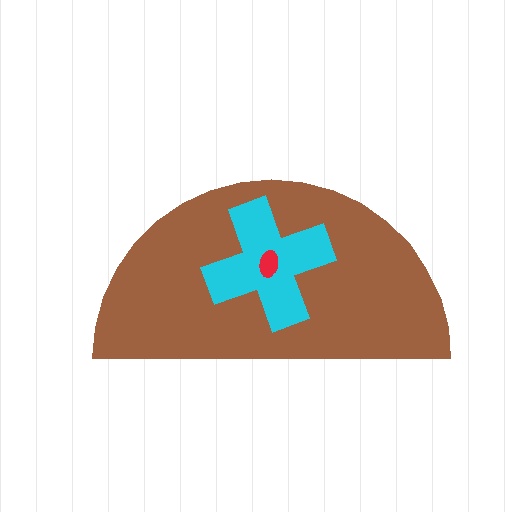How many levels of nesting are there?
3.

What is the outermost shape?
The brown semicircle.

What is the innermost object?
The red ellipse.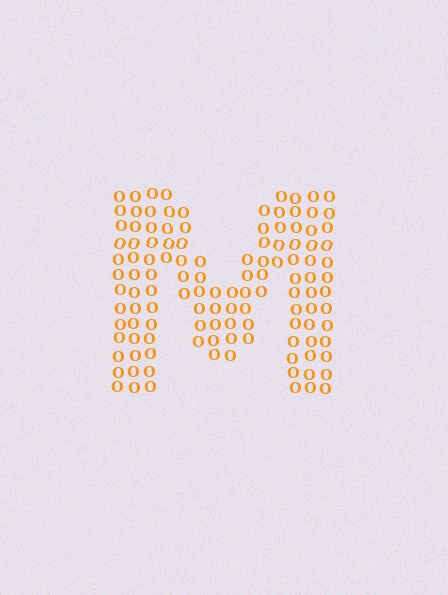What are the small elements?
The small elements are letter O's.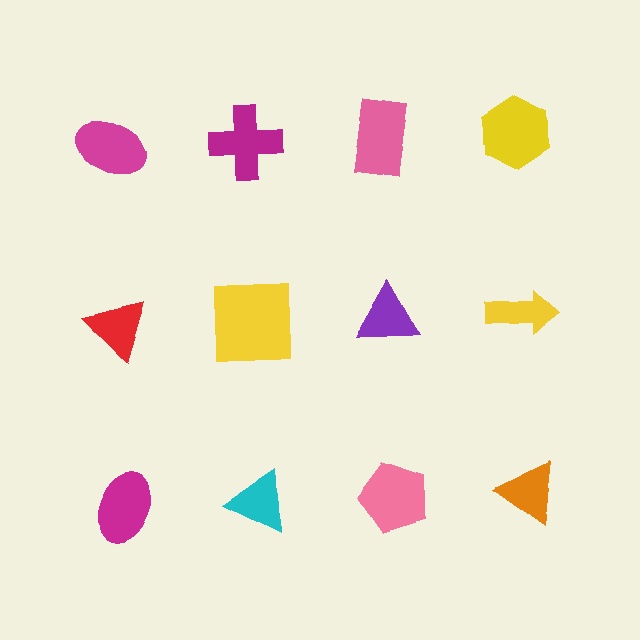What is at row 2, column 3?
A purple triangle.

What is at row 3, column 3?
A pink pentagon.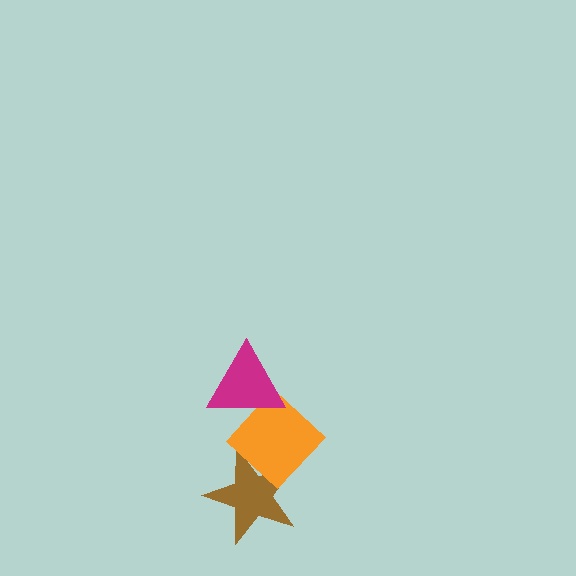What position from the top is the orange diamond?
The orange diamond is 2nd from the top.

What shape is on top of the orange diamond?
The magenta triangle is on top of the orange diamond.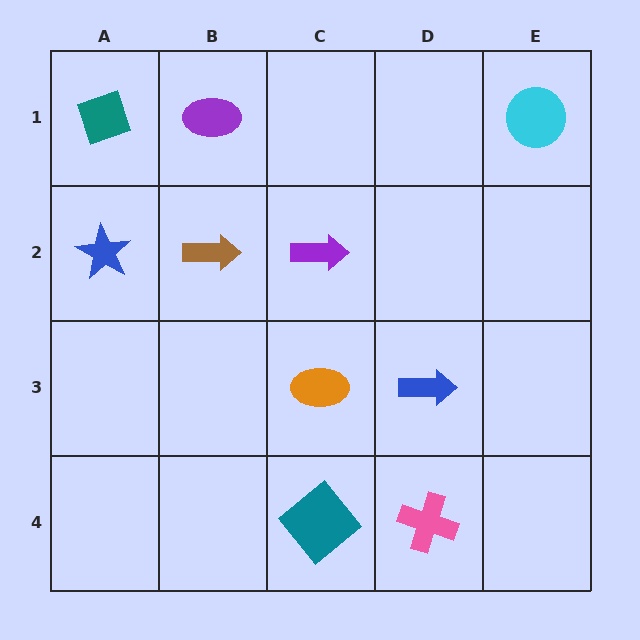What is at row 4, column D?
A pink cross.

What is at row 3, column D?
A blue arrow.